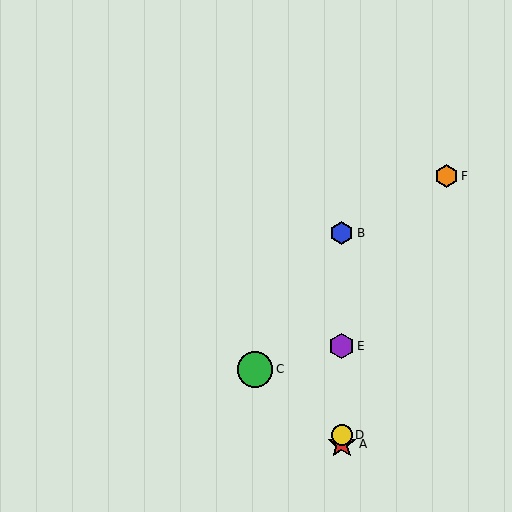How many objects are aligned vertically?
4 objects (A, B, D, E) are aligned vertically.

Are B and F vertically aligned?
No, B is at x≈342 and F is at x≈446.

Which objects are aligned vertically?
Objects A, B, D, E are aligned vertically.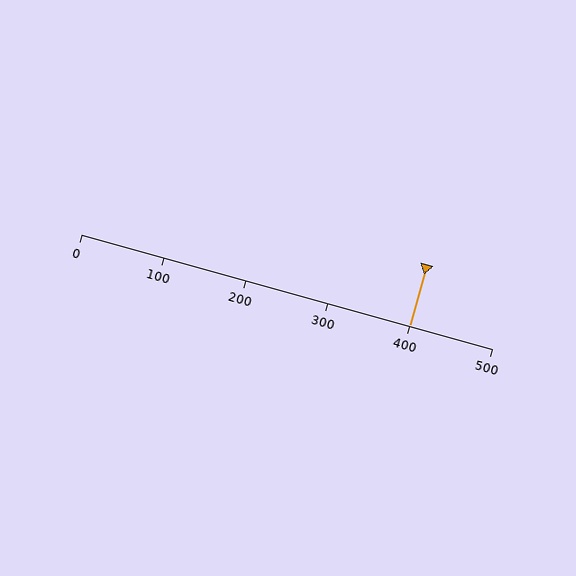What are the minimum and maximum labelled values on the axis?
The axis runs from 0 to 500.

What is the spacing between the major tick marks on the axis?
The major ticks are spaced 100 apart.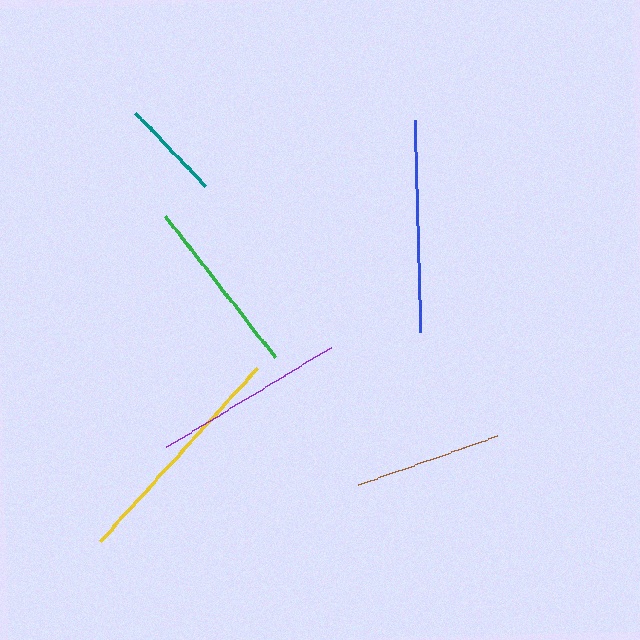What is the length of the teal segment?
The teal segment is approximately 101 pixels long.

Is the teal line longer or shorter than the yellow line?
The yellow line is longer than the teal line.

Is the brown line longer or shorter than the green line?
The green line is longer than the brown line.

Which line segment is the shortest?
The teal line is the shortest at approximately 101 pixels.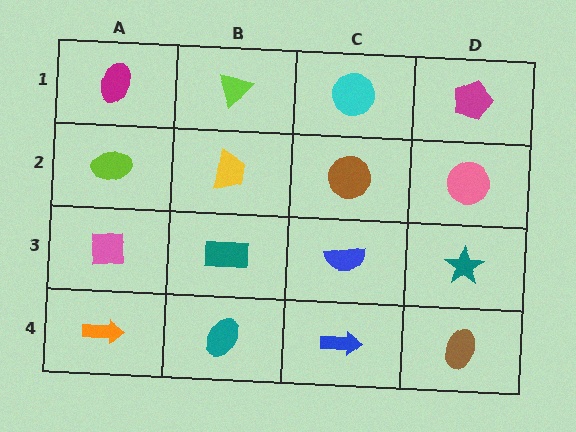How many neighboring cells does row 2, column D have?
3.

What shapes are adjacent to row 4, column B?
A teal rectangle (row 3, column B), an orange arrow (row 4, column A), a blue arrow (row 4, column C).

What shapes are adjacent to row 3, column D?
A pink circle (row 2, column D), a brown ellipse (row 4, column D), a blue semicircle (row 3, column C).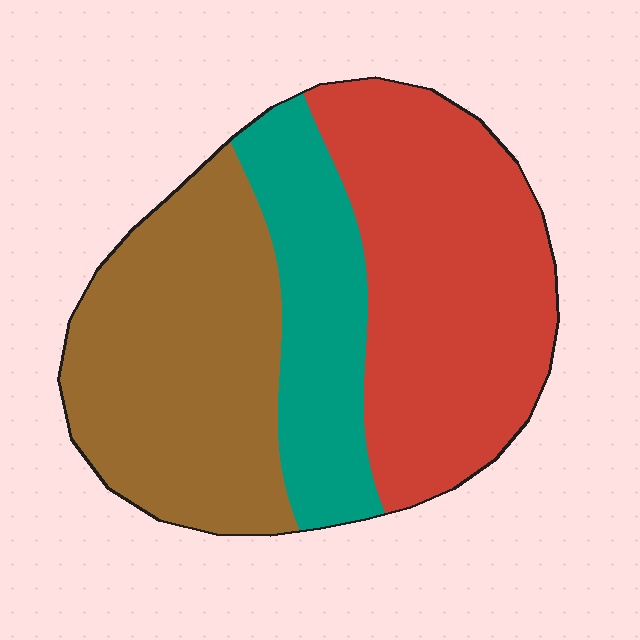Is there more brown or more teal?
Brown.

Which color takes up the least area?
Teal, at roughly 20%.